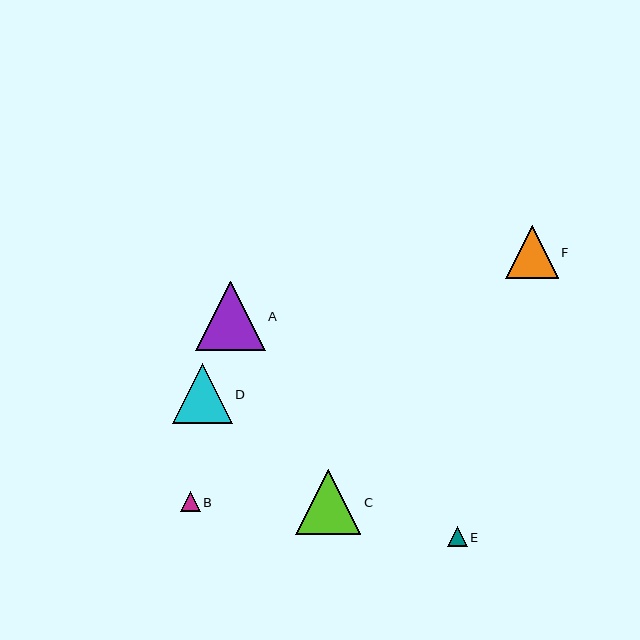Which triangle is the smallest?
Triangle B is the smallest with a size of approximately 20 pixels.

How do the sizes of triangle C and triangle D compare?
Triangle C and triangle D are approximately the same size.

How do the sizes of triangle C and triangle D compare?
Triangle C and triangle D are approximately the same size.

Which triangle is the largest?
Triangle A is the largest with a size of approximately 69 pixels.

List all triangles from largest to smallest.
From largest to smallest: A, C, D, F, E, B.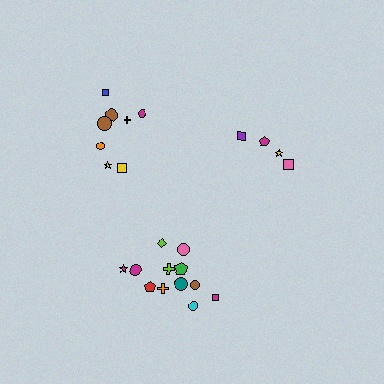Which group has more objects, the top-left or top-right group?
The top-left group.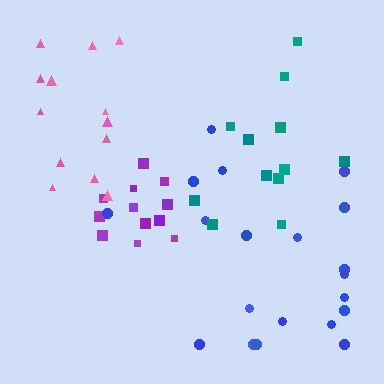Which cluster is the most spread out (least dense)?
Pink.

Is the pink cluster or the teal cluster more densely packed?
Teal.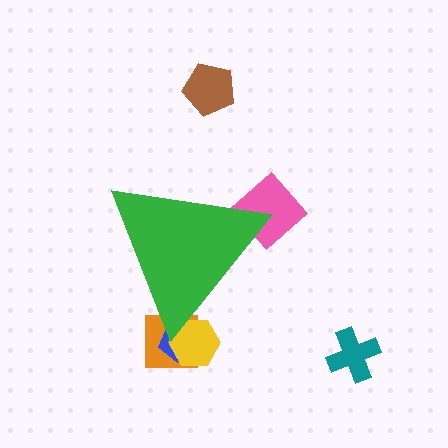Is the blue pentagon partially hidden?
Yes, the blue pentagon is partially hidden behind the green triangle.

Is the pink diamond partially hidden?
Yes, the pink diamond is partially hidden behind the green triangle.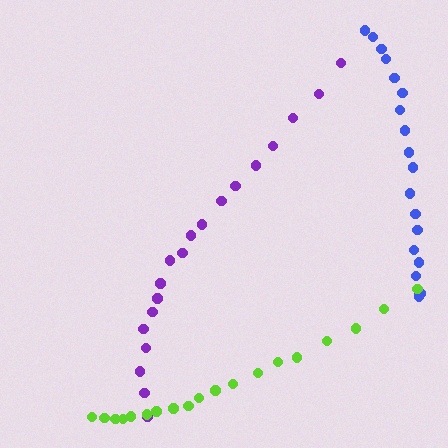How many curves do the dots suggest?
There are 3 distinct paths.